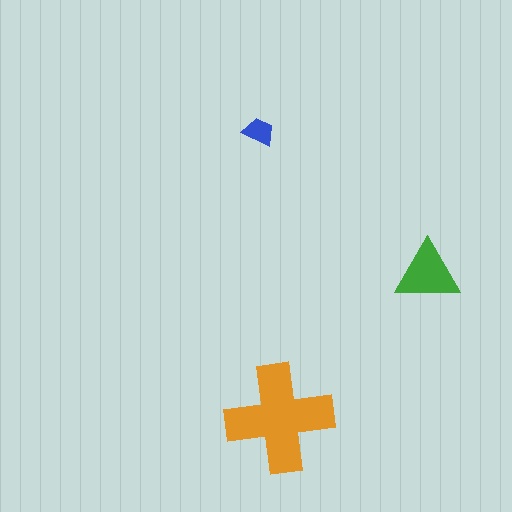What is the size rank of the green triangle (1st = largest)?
2nd.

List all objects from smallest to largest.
The blue trapezoid, the green triangle, the orange cross.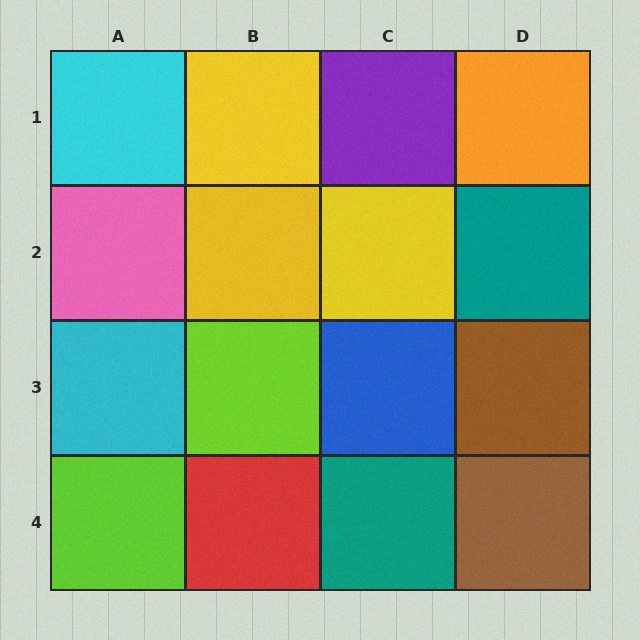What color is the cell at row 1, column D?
Orange.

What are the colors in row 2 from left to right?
Pink, yellow, yellow, teal.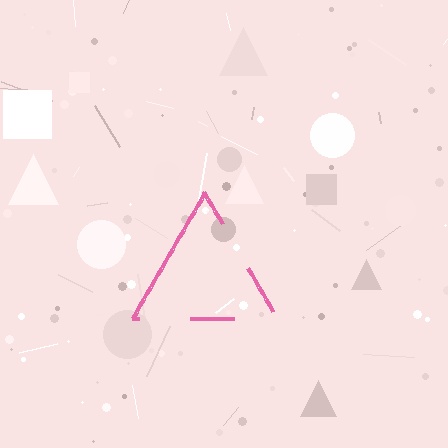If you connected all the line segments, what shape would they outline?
They would outline a triangle.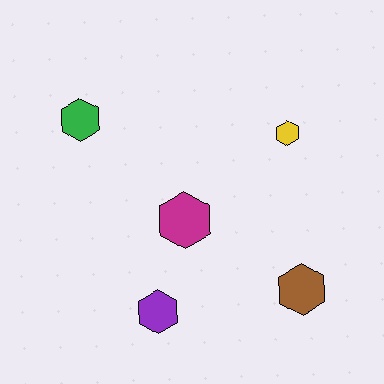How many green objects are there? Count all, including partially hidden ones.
There is 1 green object.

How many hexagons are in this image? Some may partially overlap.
There are 5 hexagons.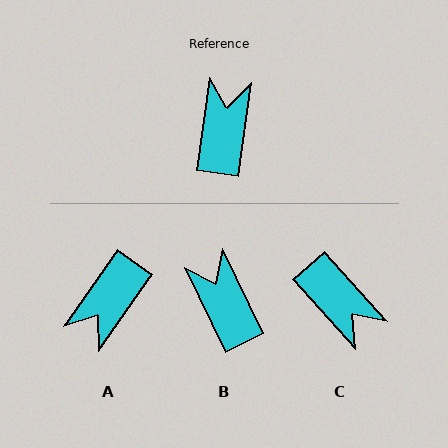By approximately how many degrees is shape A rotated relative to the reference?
Approximately 152 degrees counter-clockwise.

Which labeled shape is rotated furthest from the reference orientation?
A, about 152 degrees away.